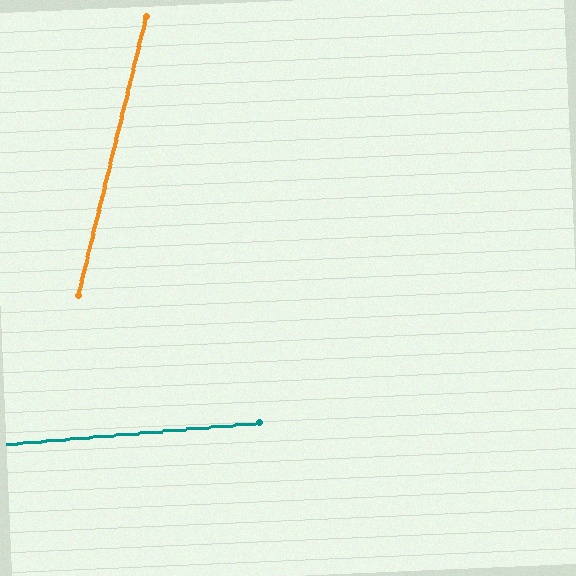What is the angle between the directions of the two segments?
Approximately 72 degrees.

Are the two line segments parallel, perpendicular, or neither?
Neither parallel nor perpendicular — they differ by about 72°.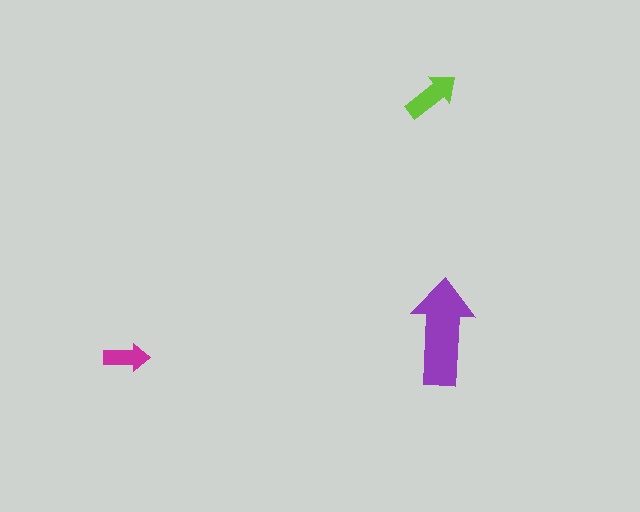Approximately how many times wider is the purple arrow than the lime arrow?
About 2 times wider.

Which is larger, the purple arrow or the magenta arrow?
The purple one.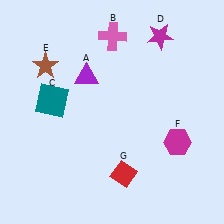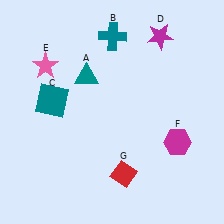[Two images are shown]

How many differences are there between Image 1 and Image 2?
There are 3 differences between the two images.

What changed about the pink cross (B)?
In Image 1, B is pink. In Image 2, it changed to teal.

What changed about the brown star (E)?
In Image 1, E is brown. In Image 2, it changed to pink.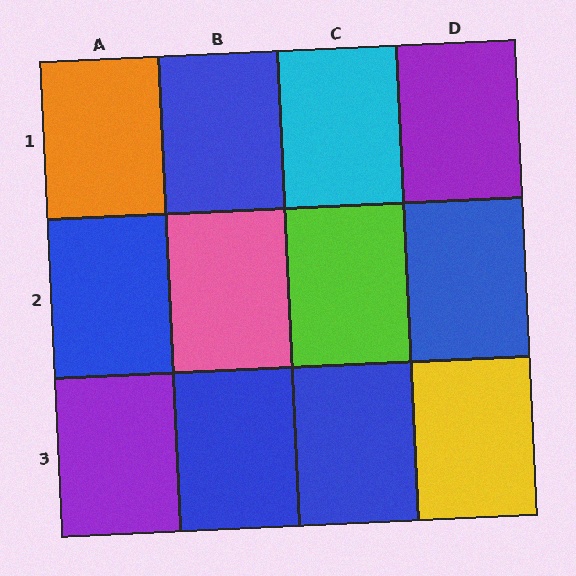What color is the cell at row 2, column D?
Blue.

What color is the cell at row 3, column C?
Blue.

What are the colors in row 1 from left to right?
Orange, blue, cyan, purple.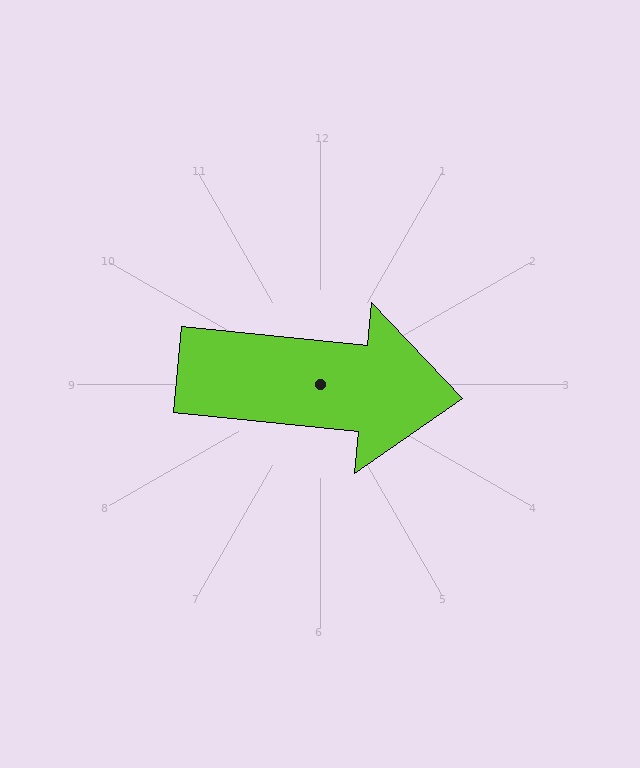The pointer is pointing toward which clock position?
Roughly 3 o'clock.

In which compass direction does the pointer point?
East.